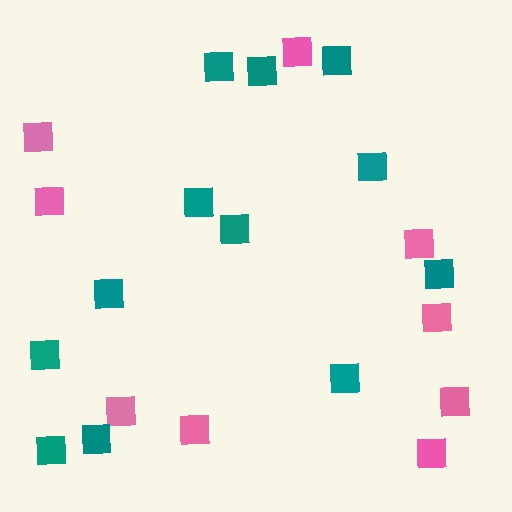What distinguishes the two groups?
There are 2 groups: one group of pink squares (9) and one group of teal squares (12).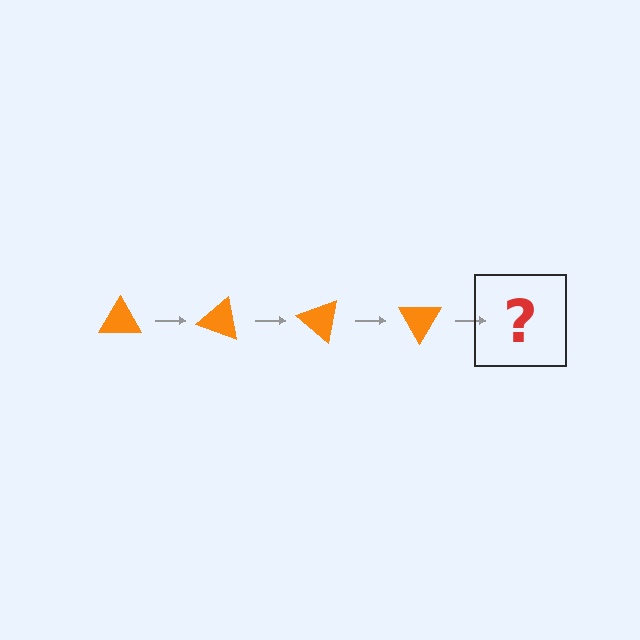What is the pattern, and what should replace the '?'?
The pattern is that the triangle rotates 20 degrees each step. The '?' should be an orange triangle rotated 80 degrees.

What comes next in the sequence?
The next element should be an orange triangle rotated 80 degrees.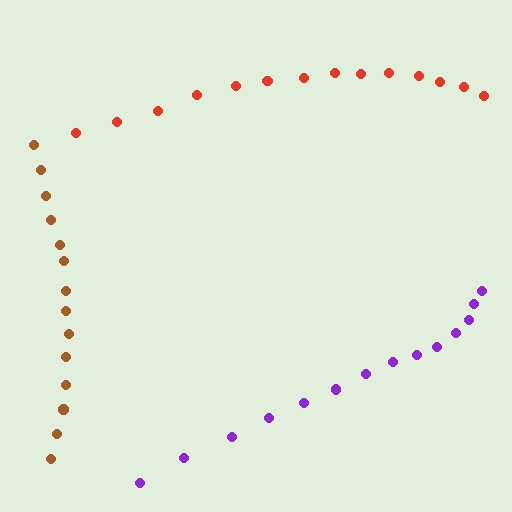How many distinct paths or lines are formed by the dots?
There are 3 distinct paths.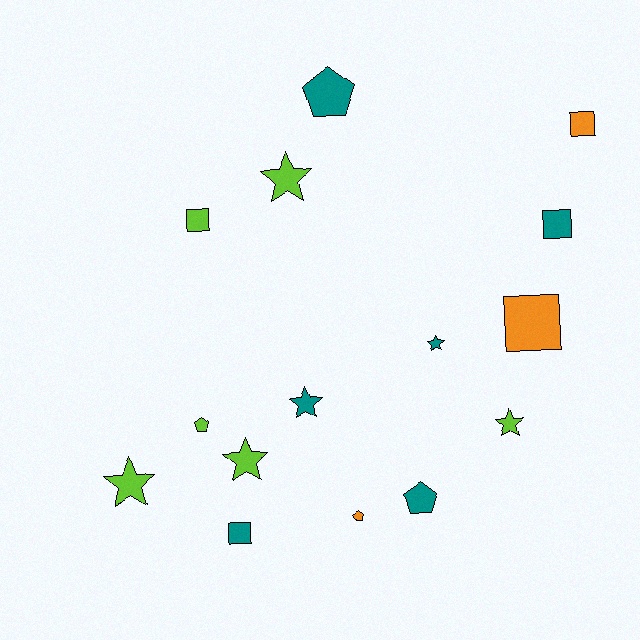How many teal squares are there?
There are 2 teal squares.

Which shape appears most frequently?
Star, with 6 objects.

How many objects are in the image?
There are 15 objects.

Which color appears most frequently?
Lime, with 6 objects.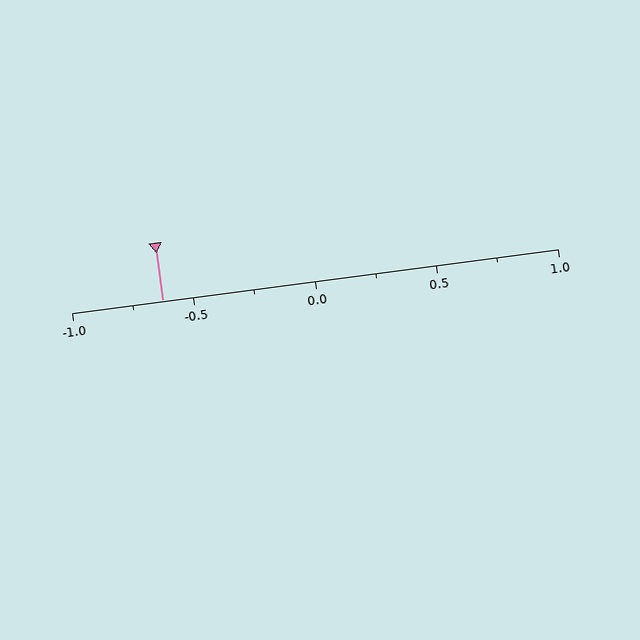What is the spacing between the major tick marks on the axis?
The major ticks are spaced 0.5 apart.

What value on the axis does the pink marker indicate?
The marker indicates approximately -0.62.